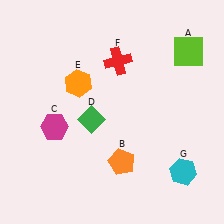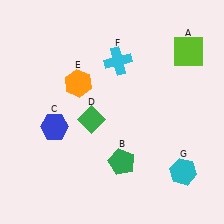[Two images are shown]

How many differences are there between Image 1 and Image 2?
There are 3 differences between the two images.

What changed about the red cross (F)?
In Image 1, F is red. In Image 2, it changed to cyan.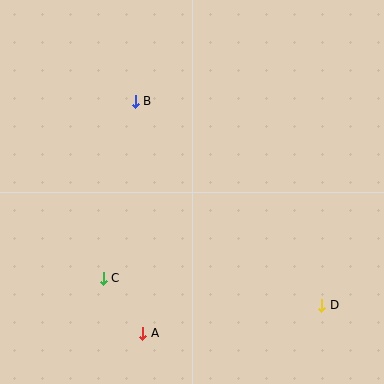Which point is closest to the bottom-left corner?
Point C is closest to the bottom-left corner.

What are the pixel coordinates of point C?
Point C is at (103, 278).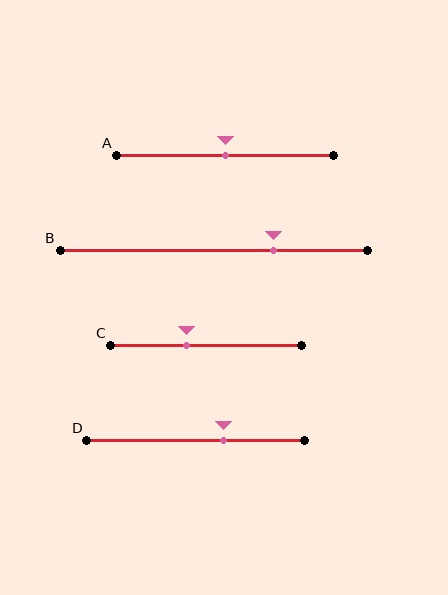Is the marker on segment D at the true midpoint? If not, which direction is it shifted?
No, the marker on segment D is shifted to the right by about 13% of the segment length.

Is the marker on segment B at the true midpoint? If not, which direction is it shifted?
No, the marker on segment B is shifted to the right by about 20% of the segment length.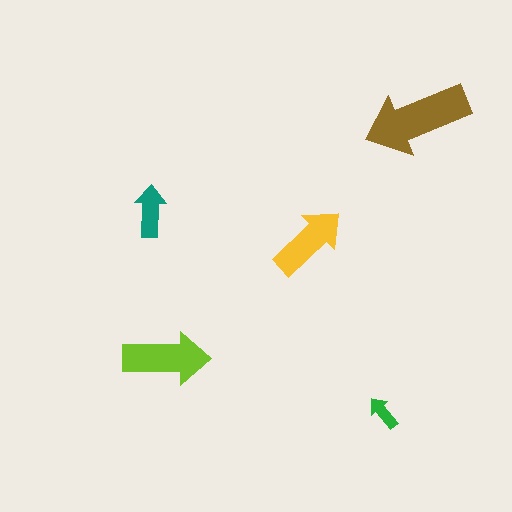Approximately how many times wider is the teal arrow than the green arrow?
About 1.5 times wider.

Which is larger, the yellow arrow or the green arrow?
The yellow one.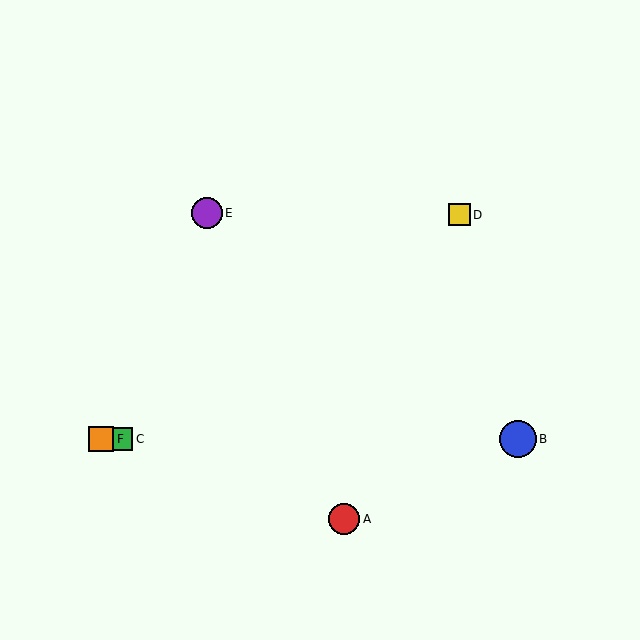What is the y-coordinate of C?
Object C is at y≈439.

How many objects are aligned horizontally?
3 objects (B, C, F) are aligned horizontally.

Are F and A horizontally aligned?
No, F is at y≈439 and A is at y≈519.